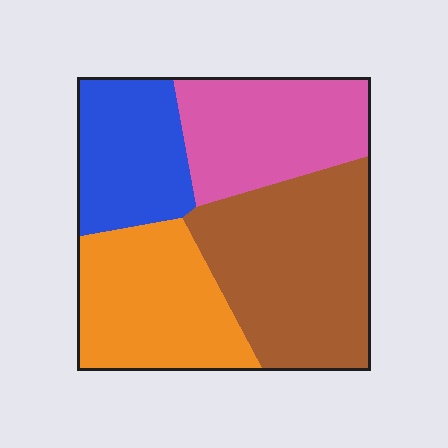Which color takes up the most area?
Brown, at roughly 35%.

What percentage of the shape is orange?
Orange covers 25% of the shape.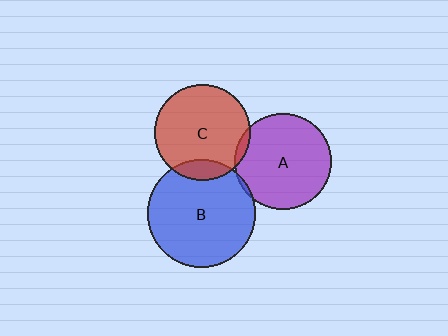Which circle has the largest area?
Circle B (blue).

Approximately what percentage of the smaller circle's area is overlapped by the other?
Approximately 10%.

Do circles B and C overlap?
Yes.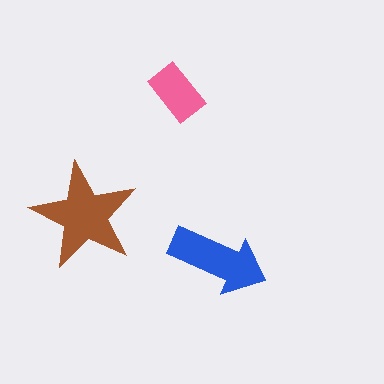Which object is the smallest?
The pink rectangle.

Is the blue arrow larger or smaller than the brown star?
Smaller.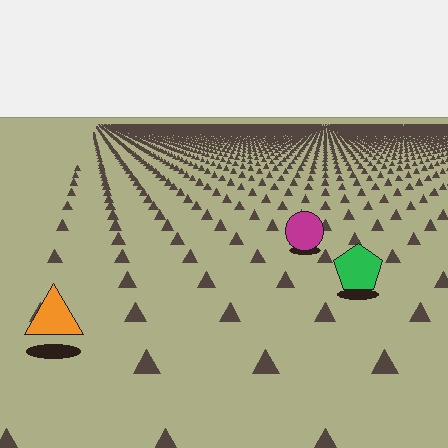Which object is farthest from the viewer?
The magenta circle is farthest from the viewer. It appears smaller and the ground texture around it is denser.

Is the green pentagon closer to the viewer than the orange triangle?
No. The orange triangle is closer — you can tell from the texture gradient: the ground texture is coarser near it.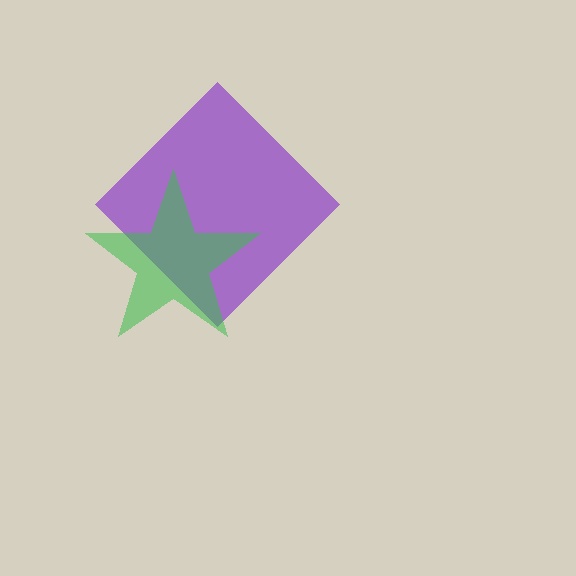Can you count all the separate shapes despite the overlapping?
Yes, there are 2 separate shapes.